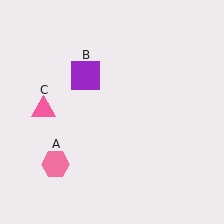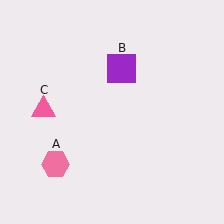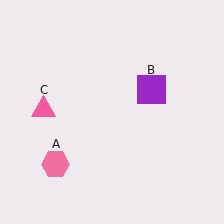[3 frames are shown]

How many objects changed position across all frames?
1 object changed position: purple square (object B).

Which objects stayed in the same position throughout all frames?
Pink hexagon (object A) and pink triangle (object C) remained stationary.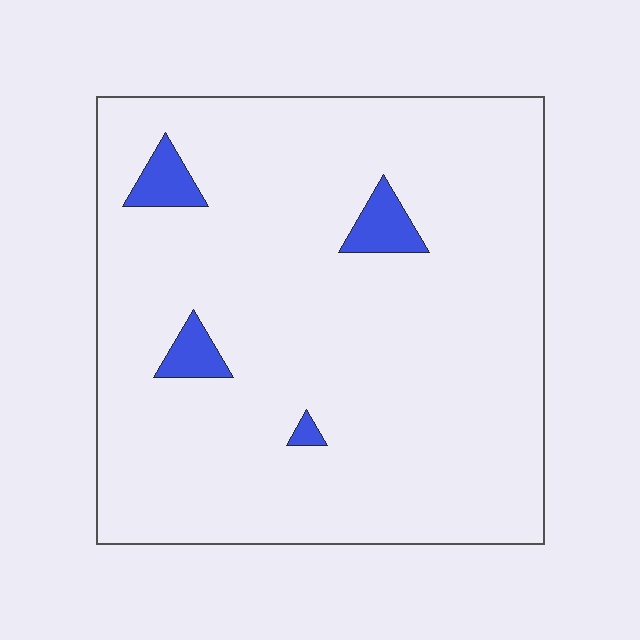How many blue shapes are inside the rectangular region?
4.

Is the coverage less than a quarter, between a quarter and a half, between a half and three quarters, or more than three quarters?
Less than a quarter.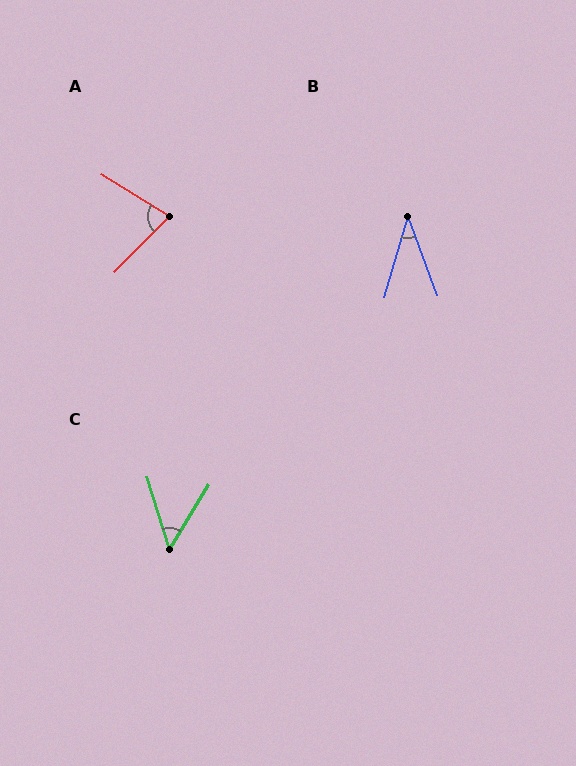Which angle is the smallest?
B, at approximately 37 degrees.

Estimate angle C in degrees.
Approximately 49 degrees.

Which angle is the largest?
A, at approximately 77 degrees.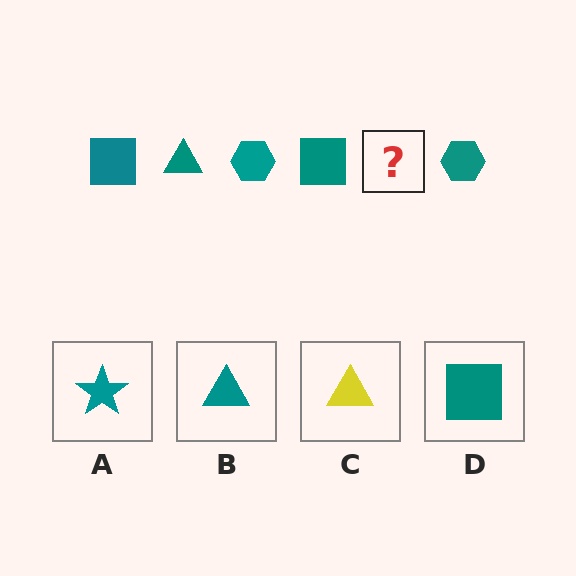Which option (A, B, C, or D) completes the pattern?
B.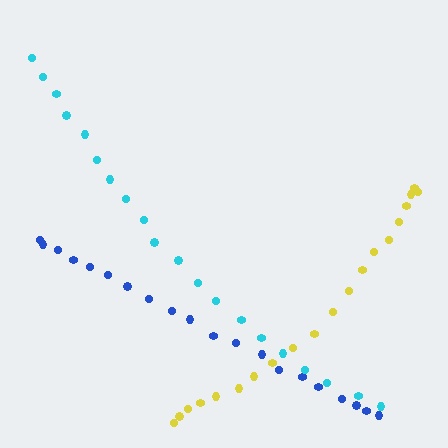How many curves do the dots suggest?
There are 3 distinct paths.